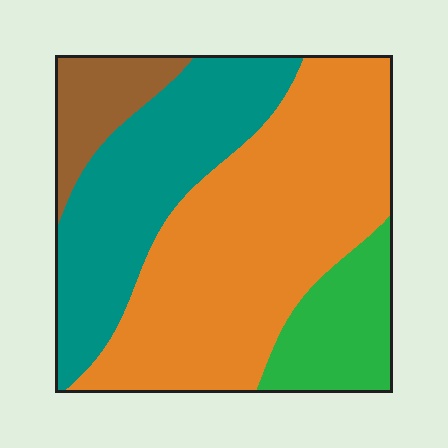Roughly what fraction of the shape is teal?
Teal takes up between a sixth and a third of the shape.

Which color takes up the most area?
Orange, at roughly 50%.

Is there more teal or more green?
Teal.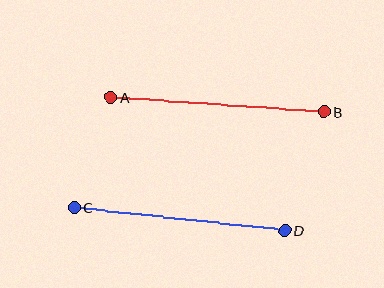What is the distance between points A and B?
The distance is approximately 214 pixels.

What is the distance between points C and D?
The distance is approximately 211 pixels.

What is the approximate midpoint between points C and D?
The midpoint is at approximately (179, 219) pixels.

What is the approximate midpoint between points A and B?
The midpoint is at approximately (217, 105) pixels.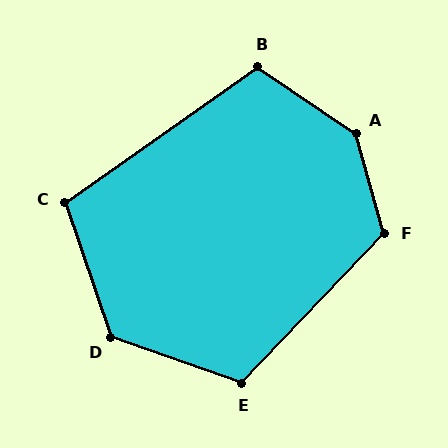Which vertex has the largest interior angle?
A, at approximately 139 degrees.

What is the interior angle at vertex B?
Approximately 111 degrees (obtuse).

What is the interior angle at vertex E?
Approximately 114 degrees (obtuse).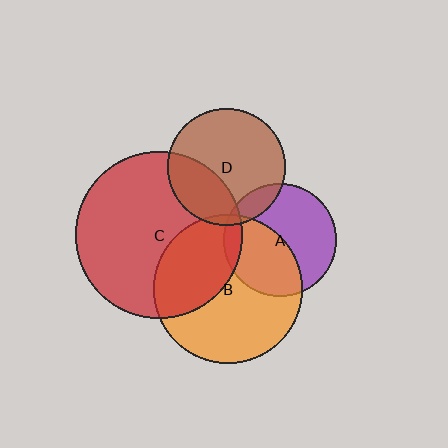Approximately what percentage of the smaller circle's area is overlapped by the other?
Approximately 10%.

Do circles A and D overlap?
Yes.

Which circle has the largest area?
Circle C (red).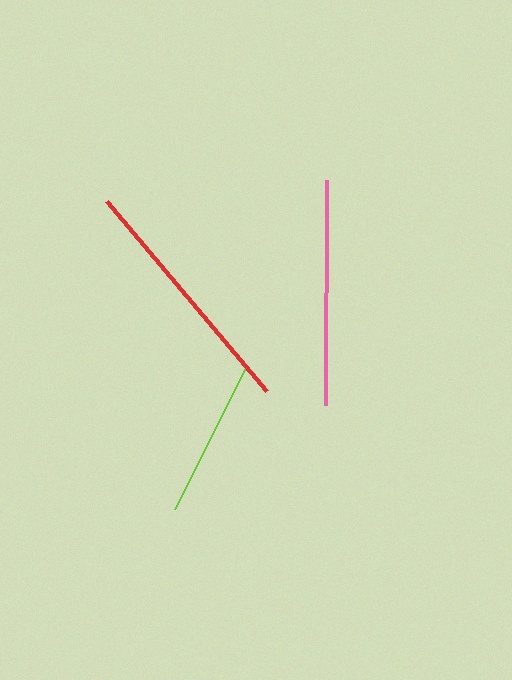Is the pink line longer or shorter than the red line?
The red line is longer than the pink line.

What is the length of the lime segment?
The lime segment is approximately 158 pixels long.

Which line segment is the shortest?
The lime line is the shortest at approximately 158 pixels.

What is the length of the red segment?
The red segment is approximately 248 pixels long.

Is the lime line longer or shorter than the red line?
The red line is longer than the lime line.